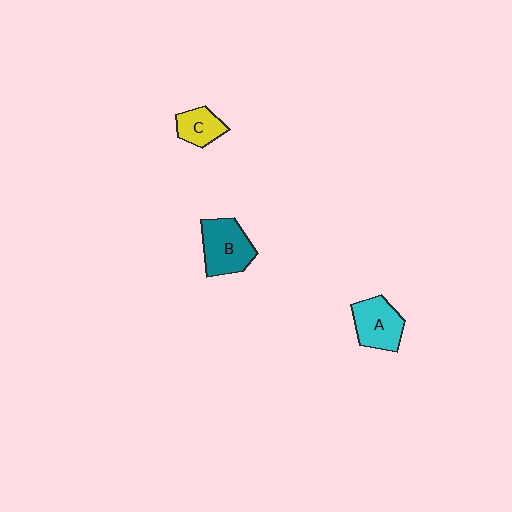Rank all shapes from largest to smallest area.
From largest to smallest: B (teal), A (cyan), C (yellow).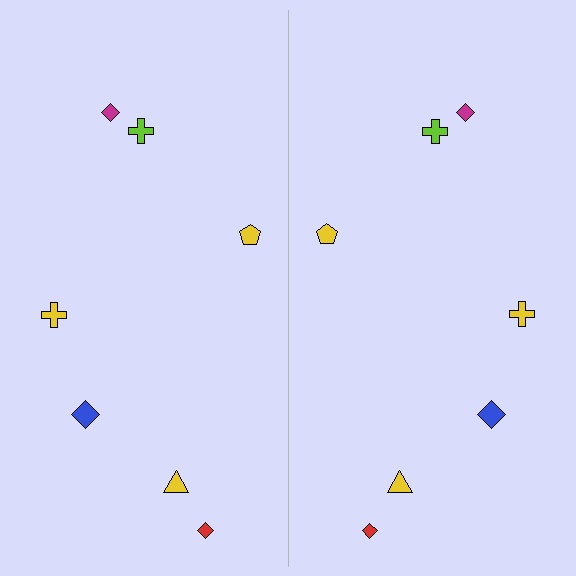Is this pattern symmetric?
Yes, this pattern has bilateral (reflection) symmetry.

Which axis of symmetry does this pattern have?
The pattern has a vertical axis of symmetry running through the center of the image.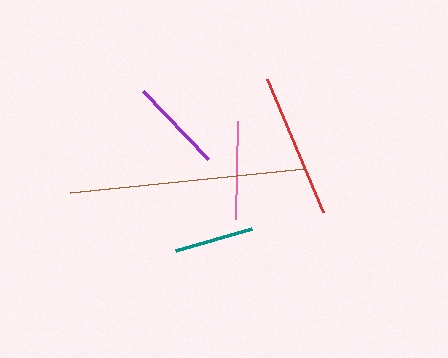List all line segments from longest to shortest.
From longest to shortest: brown, red, pink, purple, teal.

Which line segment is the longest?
The brown line is the longest at approximately 237 pixels.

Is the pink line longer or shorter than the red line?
The red line is longer than the pink line.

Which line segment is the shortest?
The teal line is the shortest at approximately 80 pixels.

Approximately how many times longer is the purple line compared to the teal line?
The purple line is approximately 1.2 times the length of the teal line.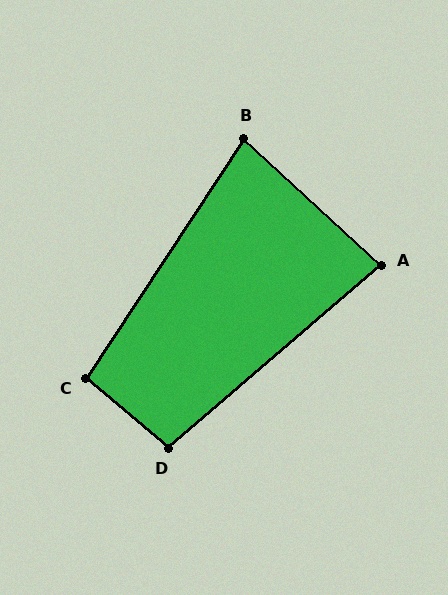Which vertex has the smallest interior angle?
B, at approximately 81 degrees.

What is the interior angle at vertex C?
Approximately 97 degrees (obtuse).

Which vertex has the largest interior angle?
D, at approximately 99 degrees.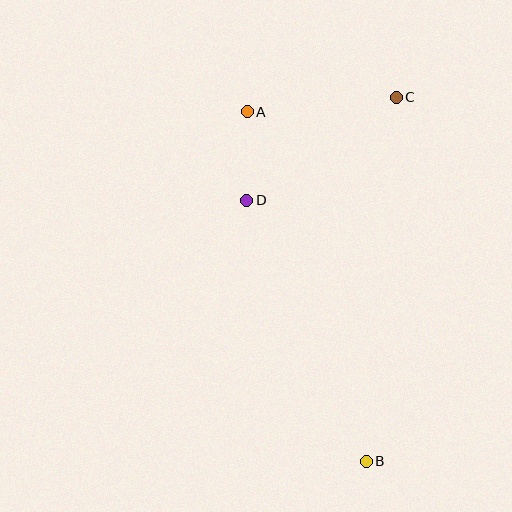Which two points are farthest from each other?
Points A and B are farthest from each other.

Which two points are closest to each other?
Points A and D are closest to each other.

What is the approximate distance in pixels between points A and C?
The distance between A and C is approximately 150 pixels.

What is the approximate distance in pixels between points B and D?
The distance between B and D is approximately 287 pixels.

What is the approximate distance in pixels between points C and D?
The distance between C and D is approximately 182 pixels.